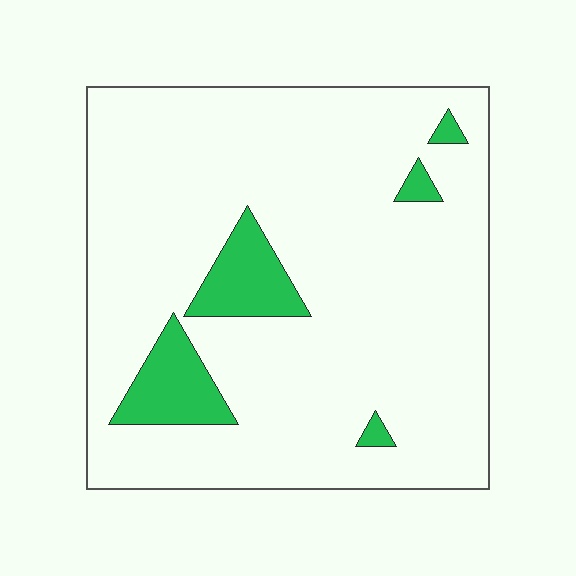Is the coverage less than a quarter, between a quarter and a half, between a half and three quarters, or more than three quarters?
Less than a quarter.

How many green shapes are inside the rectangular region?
5.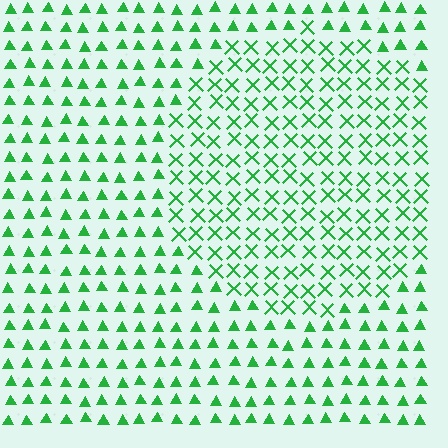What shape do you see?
I see a circle.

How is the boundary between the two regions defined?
The boundary is defined by a change in element shape: X marks inside vs. triangles outside. All elements share the same color and spacing.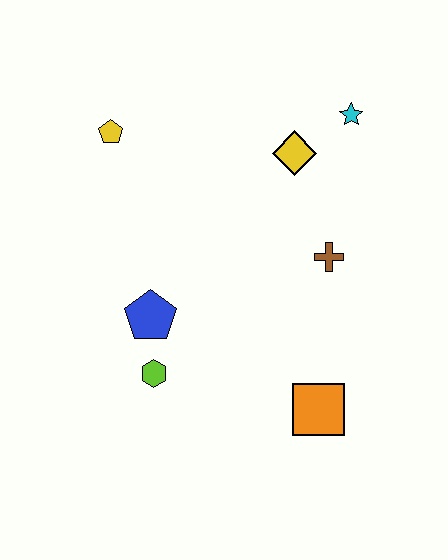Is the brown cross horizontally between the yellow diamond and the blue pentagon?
No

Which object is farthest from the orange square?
The yellow pentagon is farthest from the orange square.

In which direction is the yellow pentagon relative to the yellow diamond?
The yellow pentagon is to the left of the yellow diamond.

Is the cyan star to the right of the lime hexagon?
Yes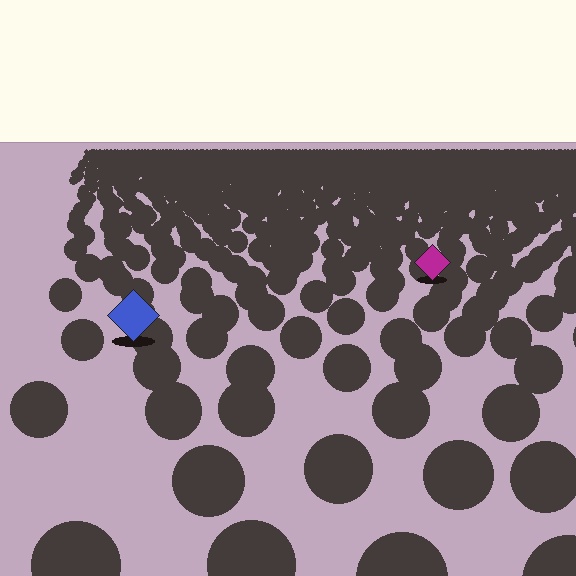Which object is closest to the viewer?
The blue diamond is closest. The texture marks near it are larger and more spread out.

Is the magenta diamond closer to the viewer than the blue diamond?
No. The blue diamond is closer — you can tell from the texture gradient: the ground texture is coarser near it.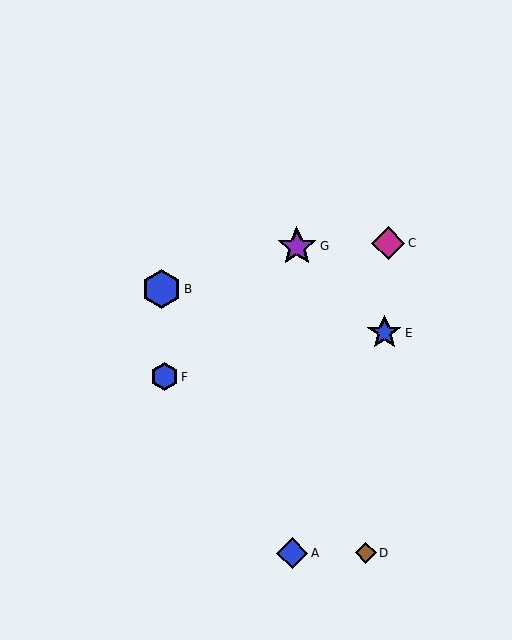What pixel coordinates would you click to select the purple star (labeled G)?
Click at (297, 246) to select the purple star G.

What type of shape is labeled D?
Shape D is a brown diamond.